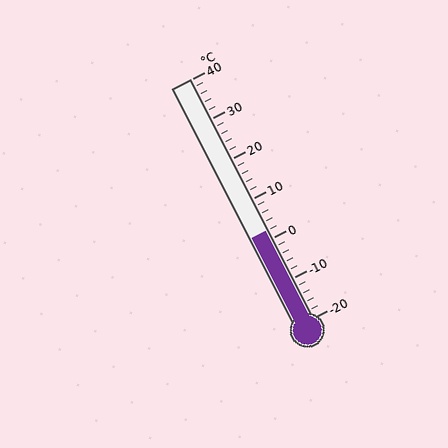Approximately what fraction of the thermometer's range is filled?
The thermometer is filled to approximately 35% of its range.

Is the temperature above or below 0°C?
The temperature is above 0°C.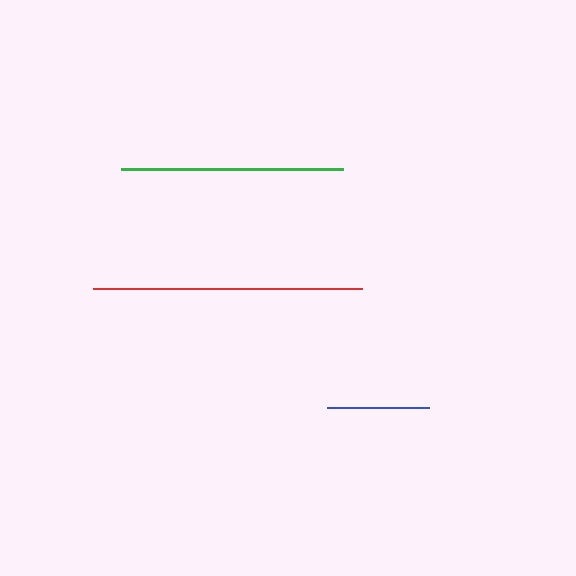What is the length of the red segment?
The red segment is approximately 269 pixels long.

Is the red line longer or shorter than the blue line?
The red line is longer than the blue line.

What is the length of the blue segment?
The blue segment is approximately 102 pixels long.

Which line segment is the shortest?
The blue line is the shortest at approximately 102 pixels.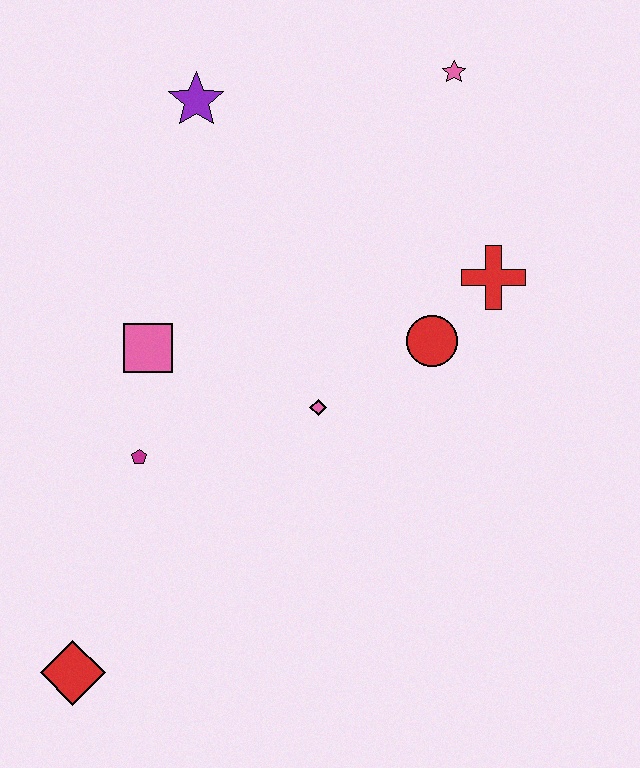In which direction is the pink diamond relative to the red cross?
The pink diamond is to the left of the red cross.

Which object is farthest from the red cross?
The red diamond is farthest from the red cross.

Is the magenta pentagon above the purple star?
No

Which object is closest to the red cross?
The red circle is closest to the red cross.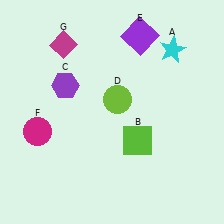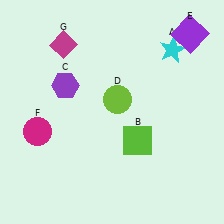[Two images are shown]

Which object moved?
The purple square (E) moved right.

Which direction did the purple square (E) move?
The purple square (E) moved right.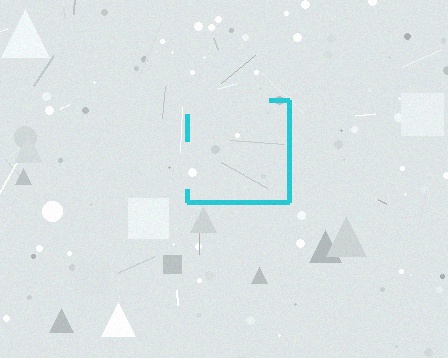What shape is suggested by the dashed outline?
The dashed outline suggests a square.